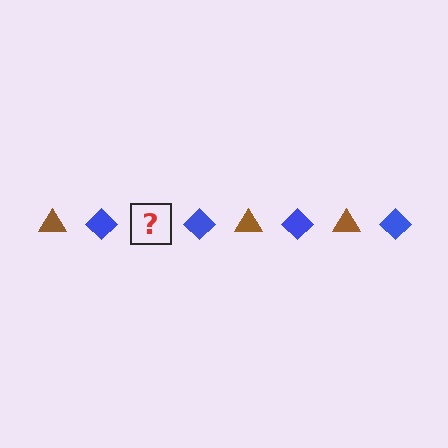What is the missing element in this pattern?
The missing element is a brown triangle.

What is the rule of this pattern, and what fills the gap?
The rule is that the pattern alternates between brown triangle and blue diamond. The gap should be filled with a brown triangle.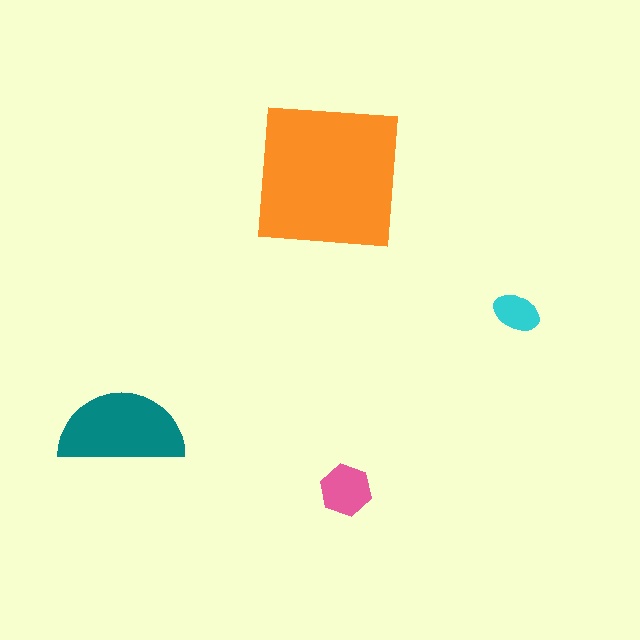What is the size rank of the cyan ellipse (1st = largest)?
4th.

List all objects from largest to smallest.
The orange square, the teal semicircle, the pink hexagon, the cyan ellipse.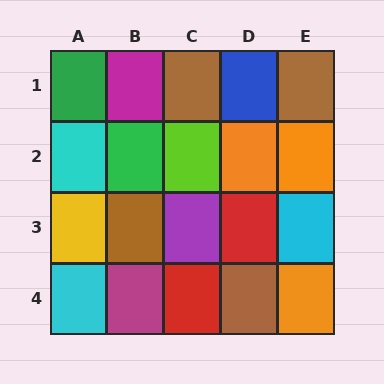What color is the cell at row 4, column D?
Brown.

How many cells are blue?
1 cell is blue.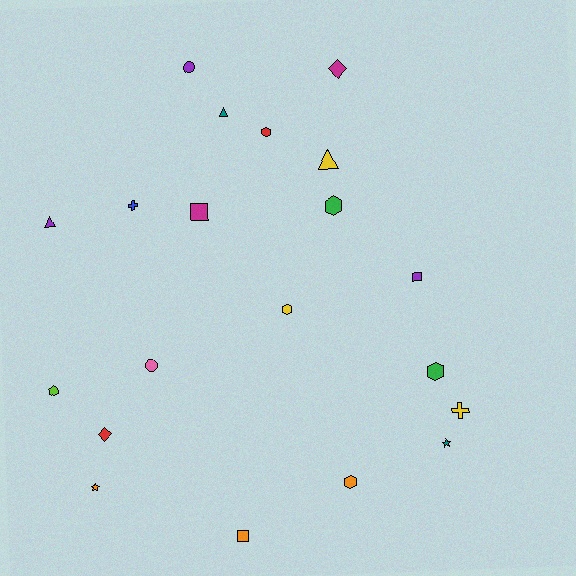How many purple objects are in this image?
There are 3 purple objects.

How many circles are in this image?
There are 2 circles.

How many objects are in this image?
There are 20 objects.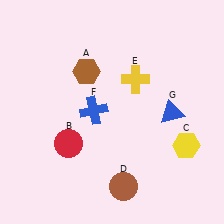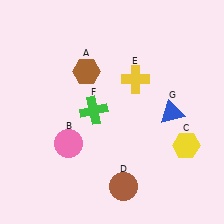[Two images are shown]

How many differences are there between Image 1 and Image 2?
There are 2 differences between the two images.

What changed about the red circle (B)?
In Image 1, B is red. In Image 2, it changed to pink.